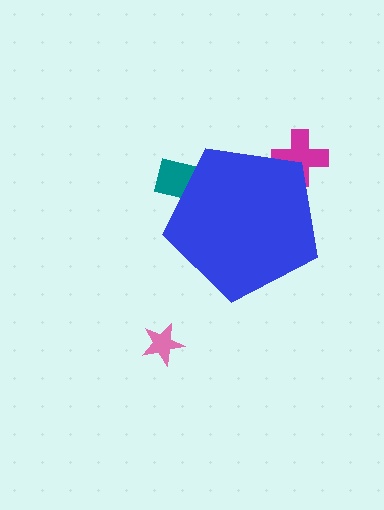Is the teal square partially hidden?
Yes, the teal square is partially hidden behind the blue pentagon.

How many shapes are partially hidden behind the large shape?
2 shapes are partially hidden.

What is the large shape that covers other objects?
A blue pentagon.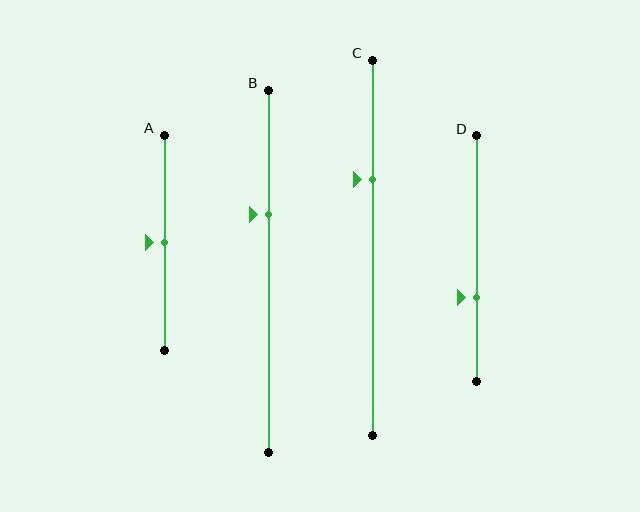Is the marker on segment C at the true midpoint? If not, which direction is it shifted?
No, the marker on segment C is shifted upward by about 18% of the segment length.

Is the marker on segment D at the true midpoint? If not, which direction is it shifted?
No, the marker on segment D is shifted downward by about 16% of the segment length.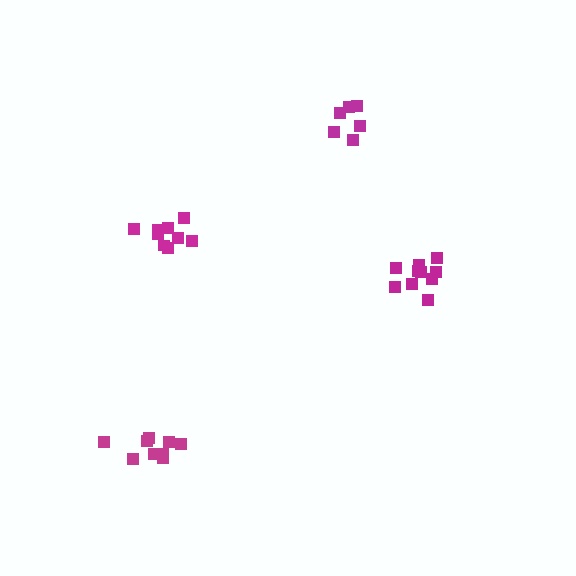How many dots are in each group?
Group 1: 6 dots, Group 2: 9 dots, Group 3: 9 dots, Group 4: 10 dots (34 total).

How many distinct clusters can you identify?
There are 4 distinct clusters.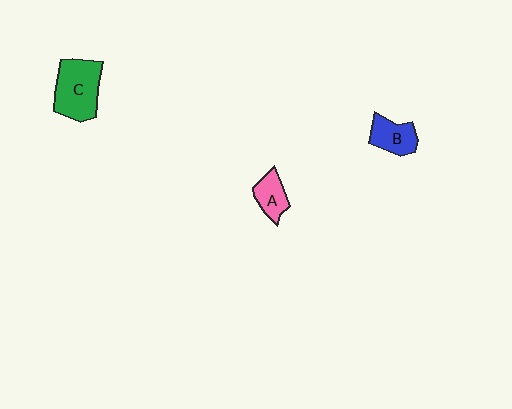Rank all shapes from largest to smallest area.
From largest to smallest: C (green), B (blue), A (pink).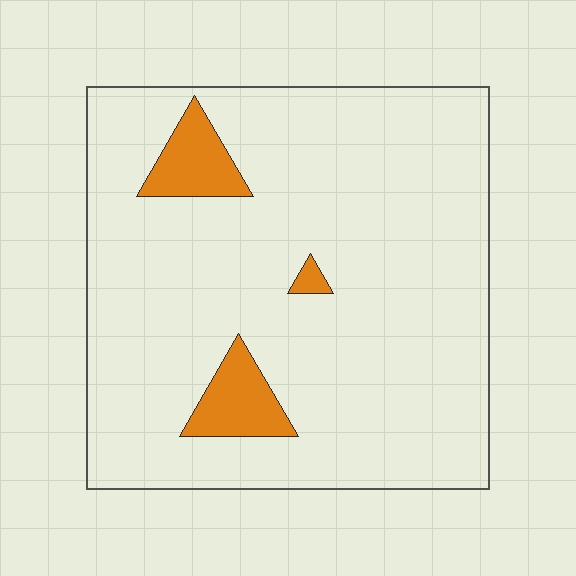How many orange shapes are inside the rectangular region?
3.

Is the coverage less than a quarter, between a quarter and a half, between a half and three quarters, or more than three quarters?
Less than a quarter.